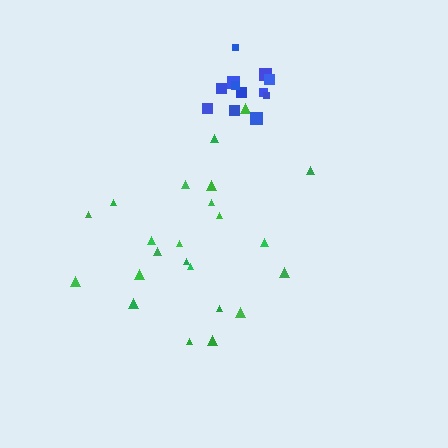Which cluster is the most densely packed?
Blue.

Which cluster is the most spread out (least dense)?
Green.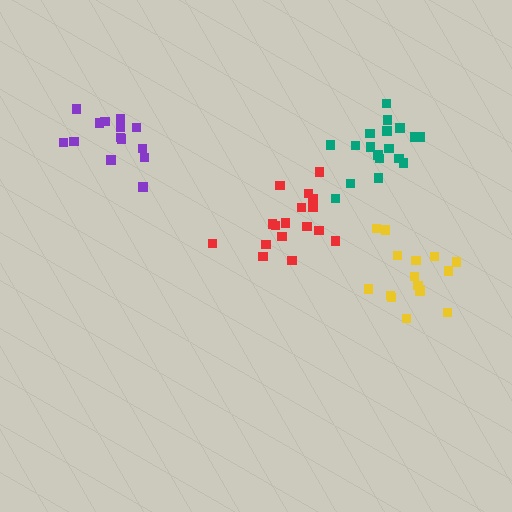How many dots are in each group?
Group 1: 18 dots, Group 2: 14 dots, Group 3: 18 dots, Group 4: 15 dots (65 total).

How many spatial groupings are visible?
There are 4 spatial groupings.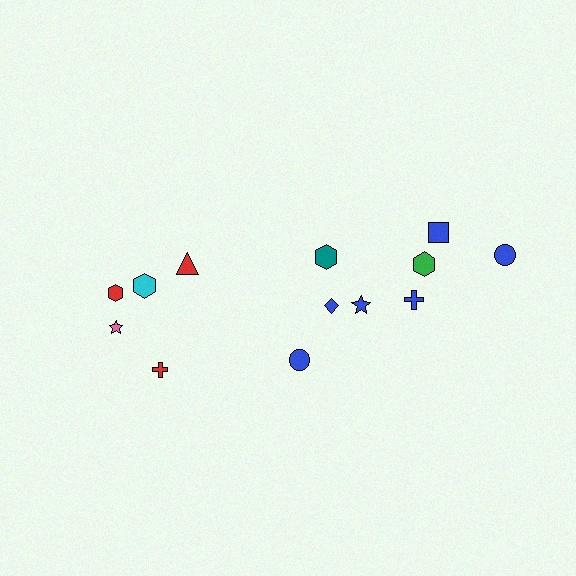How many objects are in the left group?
There are 5 objects.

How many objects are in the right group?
There are 8 objects.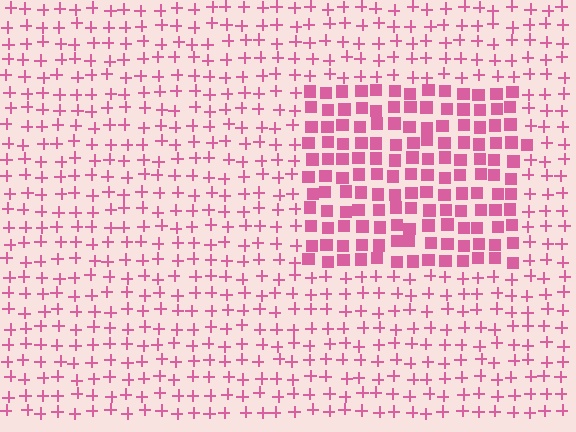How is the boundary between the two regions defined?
The boundary is defined by a change in element shape: squares inside vs. plus signs outside. All elements share the same color and spacing.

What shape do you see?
I see a rectangle.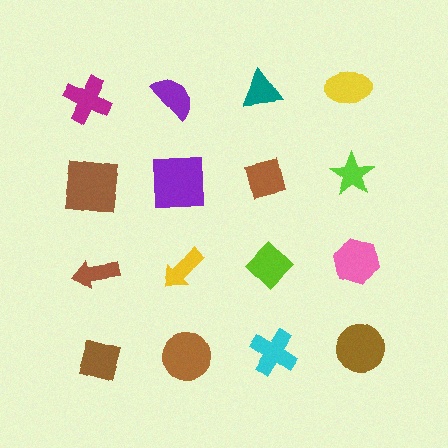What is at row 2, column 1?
A brown square.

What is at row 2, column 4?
A lime star.